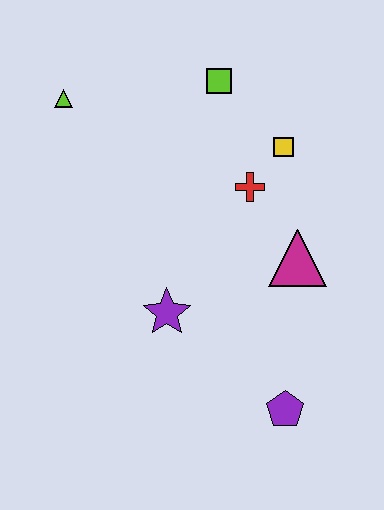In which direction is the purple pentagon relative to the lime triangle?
The purple pentagon is below the lime triangle.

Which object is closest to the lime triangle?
The lime square is closest to the lime triangle.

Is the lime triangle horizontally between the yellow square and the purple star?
No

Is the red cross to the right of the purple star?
Yes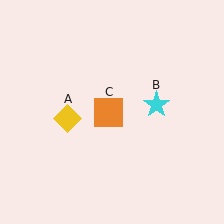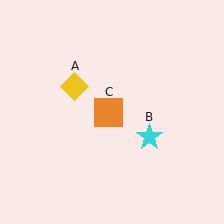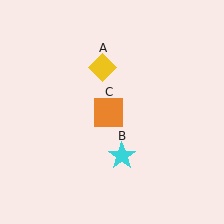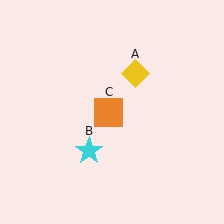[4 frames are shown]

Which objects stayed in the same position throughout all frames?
Orange square (object C) remained stationary.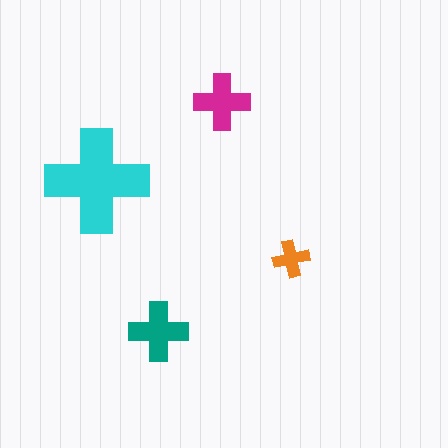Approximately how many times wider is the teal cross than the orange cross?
About 1.5 times wider.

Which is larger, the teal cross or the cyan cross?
The cyan one.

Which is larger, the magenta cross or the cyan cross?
The cyan one.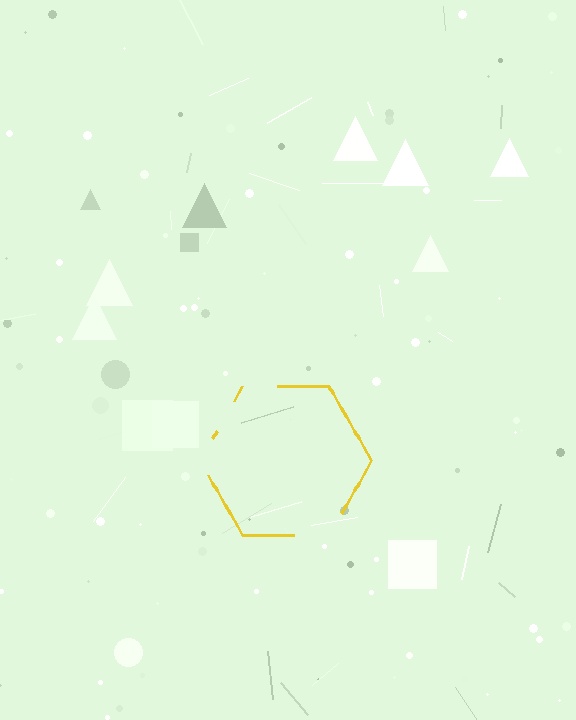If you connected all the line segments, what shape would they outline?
They would outline a hexagon.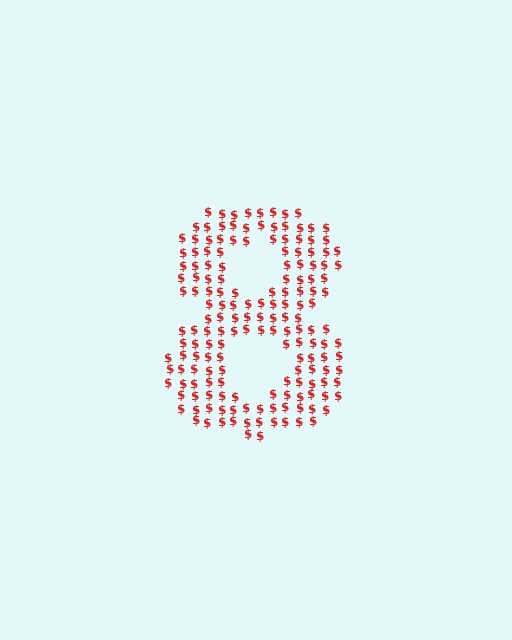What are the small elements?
The small elements are dollar signs.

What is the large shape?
The large shape is the digit 8.